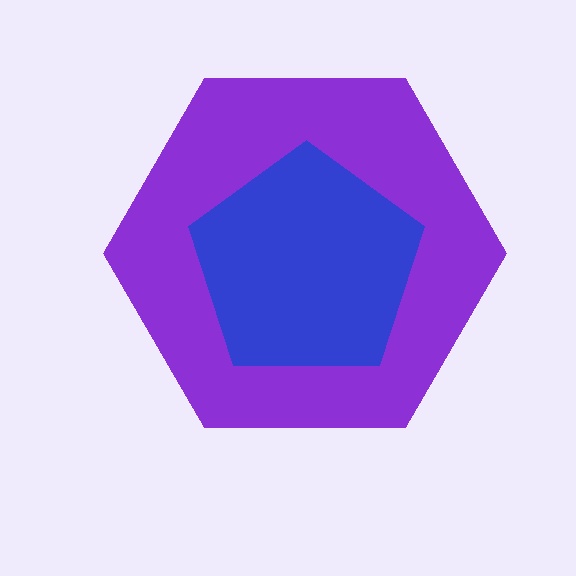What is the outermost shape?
The purple hexagon.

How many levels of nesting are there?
2.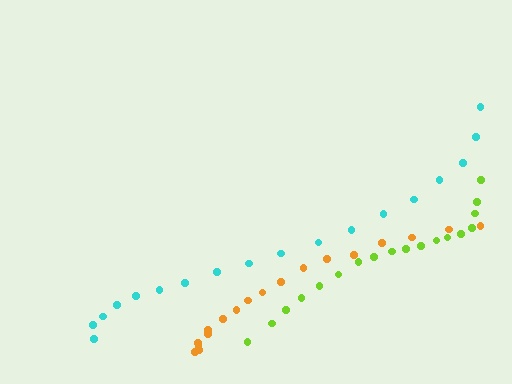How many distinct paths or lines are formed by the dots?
There are 3 distinct paths.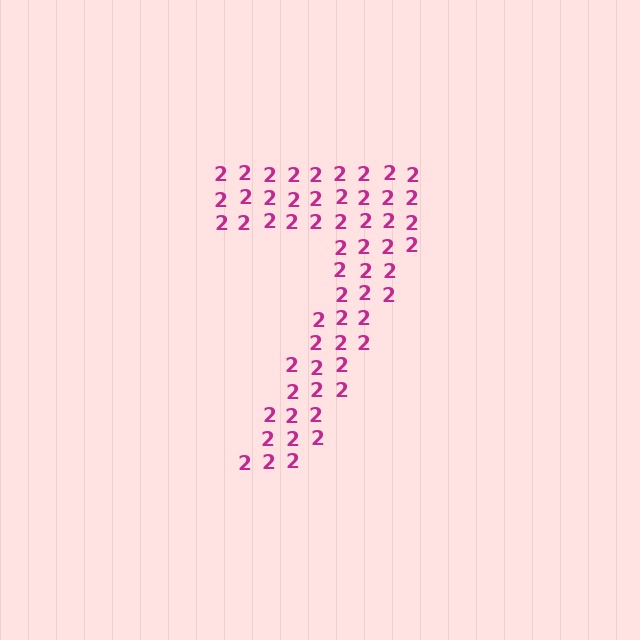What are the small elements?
The small elements are digit 2's.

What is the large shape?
The large shape is the digit 7.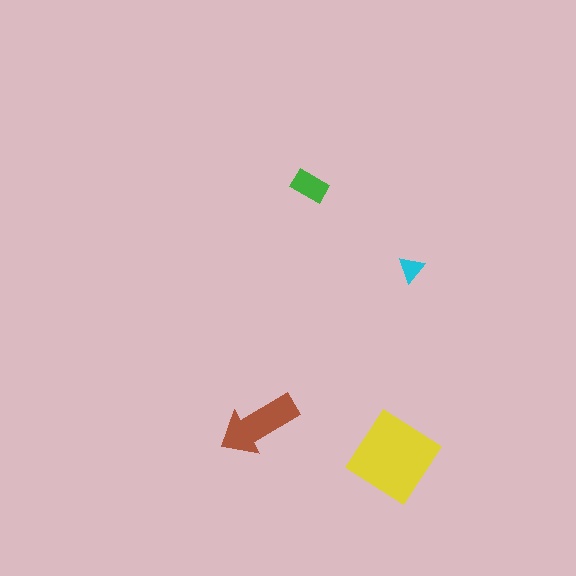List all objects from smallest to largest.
The cyan triangle, the green rectangle, the brown arrow, the yellow diamond.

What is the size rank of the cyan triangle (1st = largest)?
4th.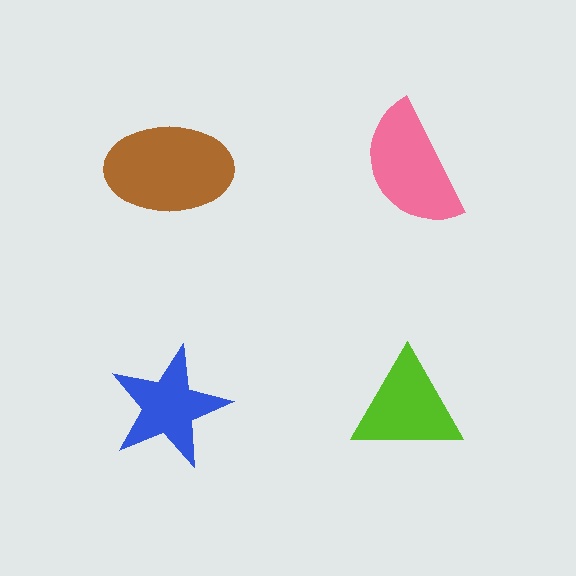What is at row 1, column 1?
A brown ellipse.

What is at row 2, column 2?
A lime triangle.